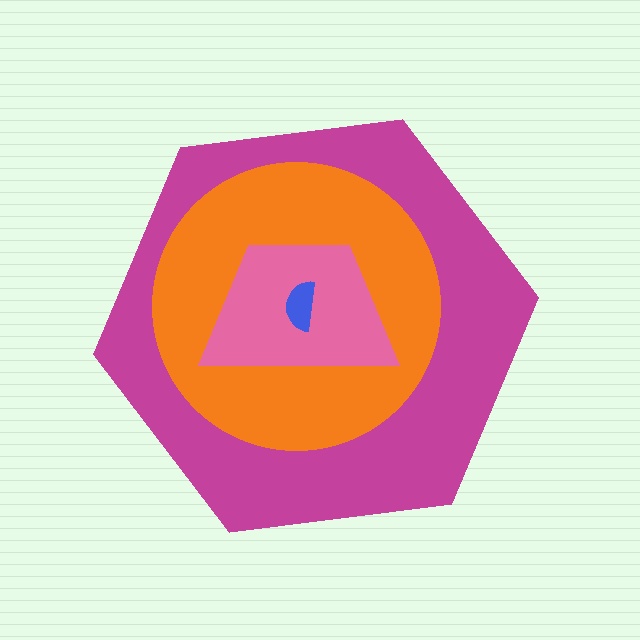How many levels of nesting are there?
4.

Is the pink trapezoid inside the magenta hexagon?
Yes.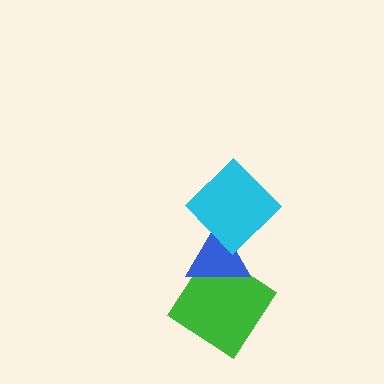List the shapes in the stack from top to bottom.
From top to bottom: the cyan diamond, the blue triangle, the green diamond.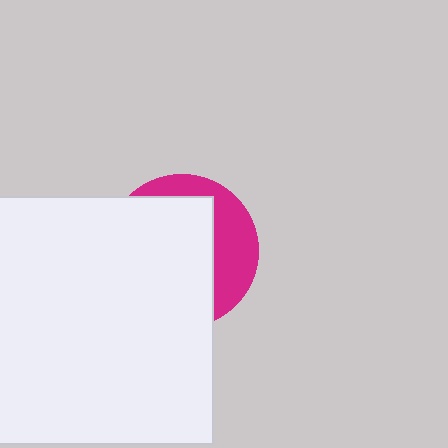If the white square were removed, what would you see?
You would see the complete magenta circle.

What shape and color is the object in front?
The object in front is a white square.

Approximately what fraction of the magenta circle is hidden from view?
Roughly 68% of the magenta circle is hidden behind the white square.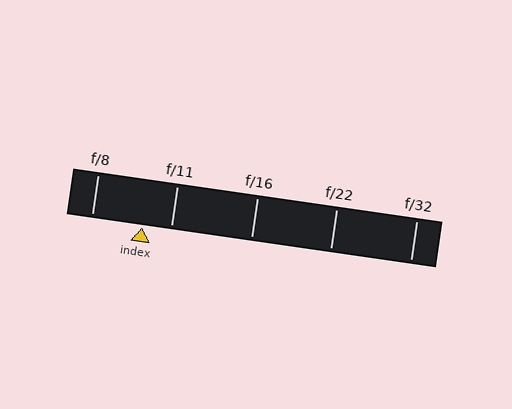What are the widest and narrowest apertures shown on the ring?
The widest aperture shown is f/8 and the narrowest is f/32.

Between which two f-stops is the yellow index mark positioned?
The index mark is between f/8 and f/11.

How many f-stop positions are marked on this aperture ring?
There are 5 f-stop positions marked.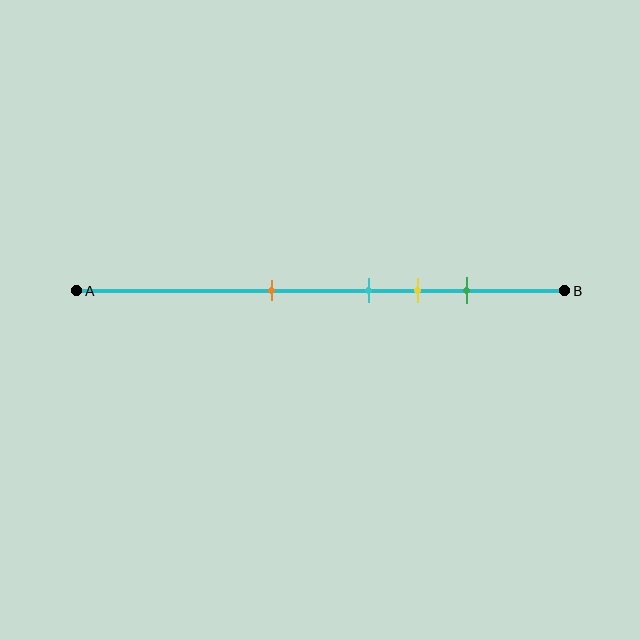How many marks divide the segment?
There are 4 marks dividing the segment.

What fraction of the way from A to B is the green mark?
The green mark is approximately 80% (0.8) of the way from A to B.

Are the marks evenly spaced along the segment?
No, the marks are not evenly spaced.